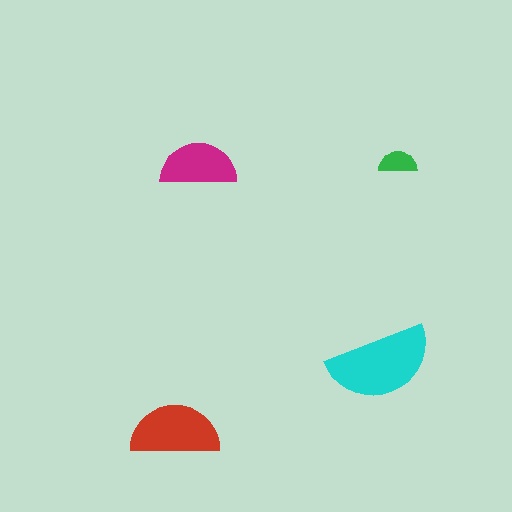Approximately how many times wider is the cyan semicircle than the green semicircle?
About 2.5 times wider.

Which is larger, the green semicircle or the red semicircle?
The red one.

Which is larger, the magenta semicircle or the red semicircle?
The red one.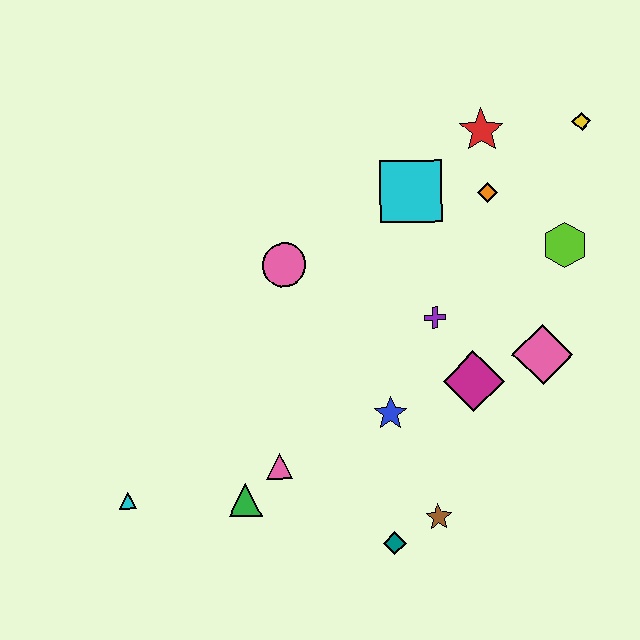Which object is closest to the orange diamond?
The red star is closest to the orange diamond.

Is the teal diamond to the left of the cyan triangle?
No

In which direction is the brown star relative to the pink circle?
The brown star is below the pink circle.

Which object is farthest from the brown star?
The yellow diamond is farthest from the brown star.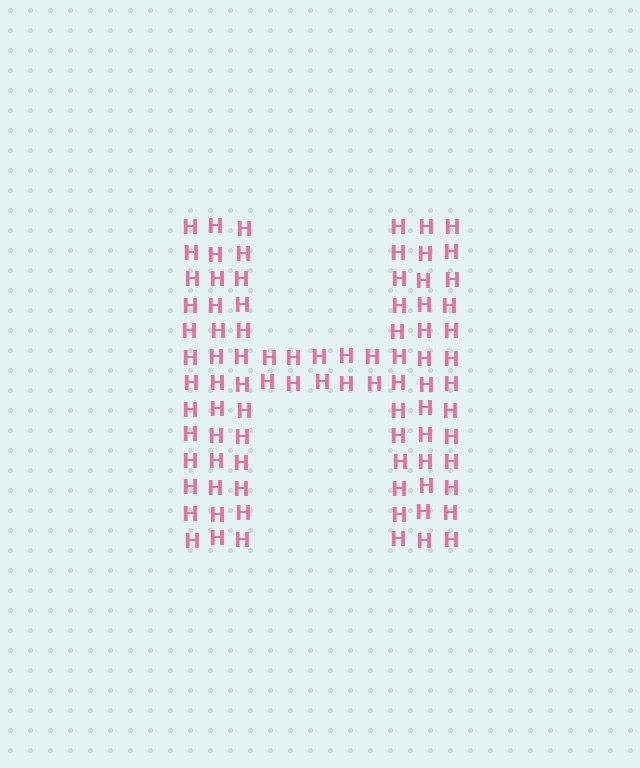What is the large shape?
The large shape is the letter H.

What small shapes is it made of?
It is made of small letter H's.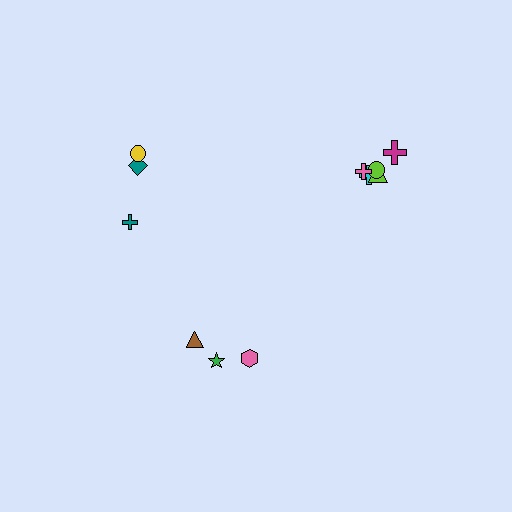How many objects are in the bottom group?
There are 3 objects.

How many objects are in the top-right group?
There are 5 objects.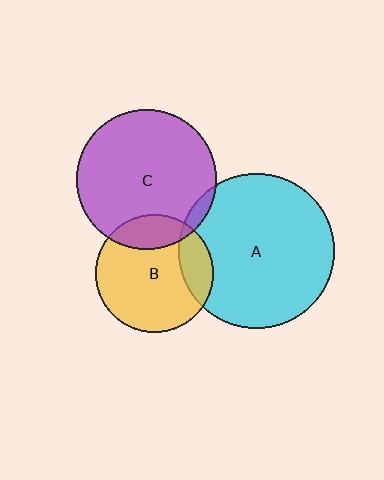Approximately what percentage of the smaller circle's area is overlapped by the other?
Approximately 5%.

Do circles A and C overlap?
Yes.